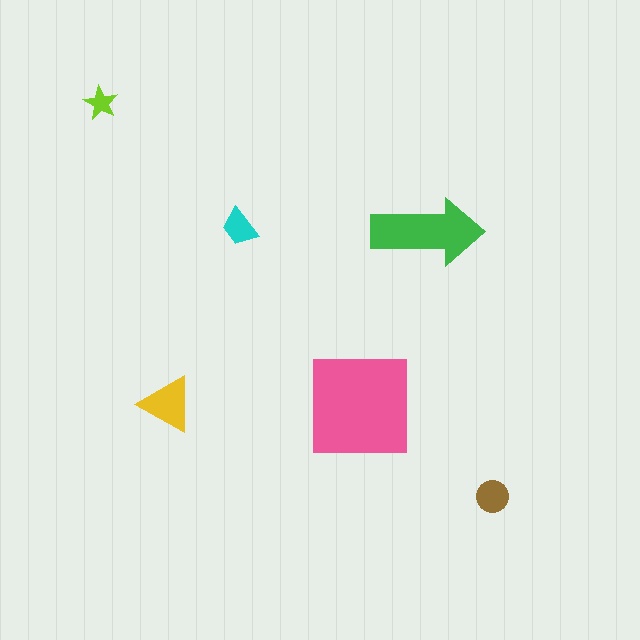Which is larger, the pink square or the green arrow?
The pink square.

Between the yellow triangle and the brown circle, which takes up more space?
The yellow triangle.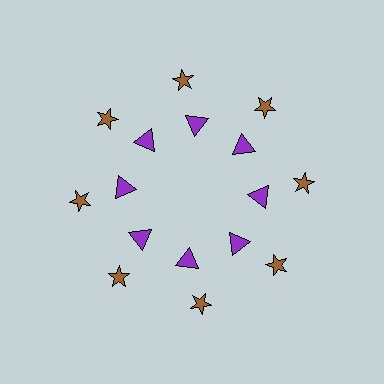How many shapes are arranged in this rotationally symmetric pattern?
There are 16 shapes, arranged in 8 groups of 2.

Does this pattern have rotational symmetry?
Yes, this pattern has 8-fold rotational symmetry. It looks the same after rotating 45 degrees around the center.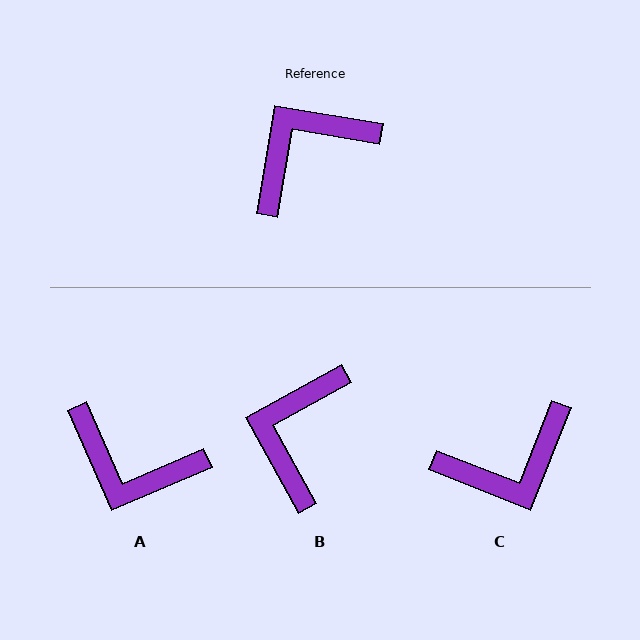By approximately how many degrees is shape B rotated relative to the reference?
Approximately 38 degrees counter-clockwise.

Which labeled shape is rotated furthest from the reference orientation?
C, about 168 degrees away.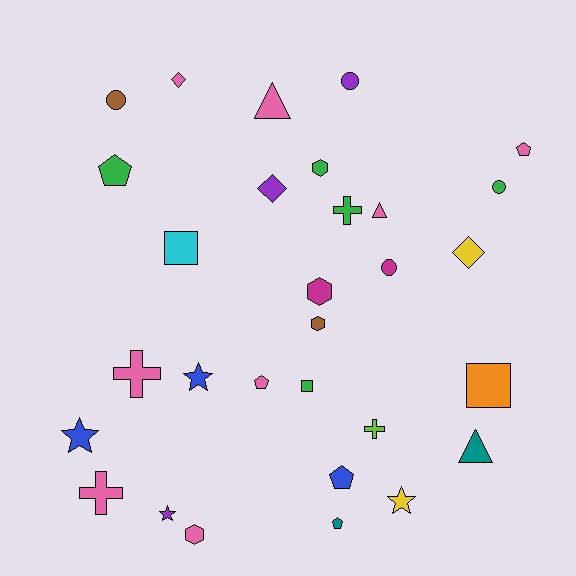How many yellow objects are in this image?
There are 2 yellow objects.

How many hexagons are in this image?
There are 4 hexagons.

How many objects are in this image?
There are 30 objects.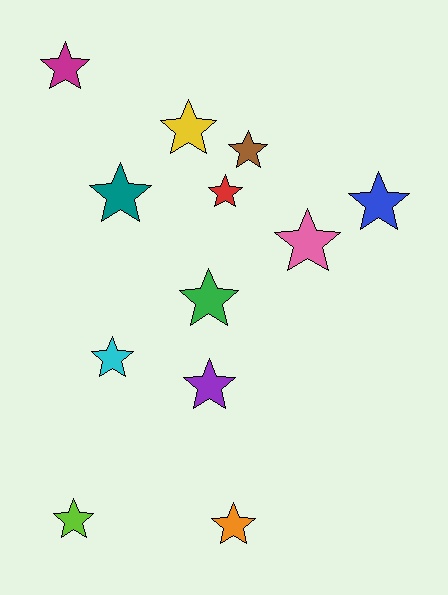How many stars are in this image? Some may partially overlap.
There are 12 stars.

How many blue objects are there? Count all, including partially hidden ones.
There is 1 blue object.